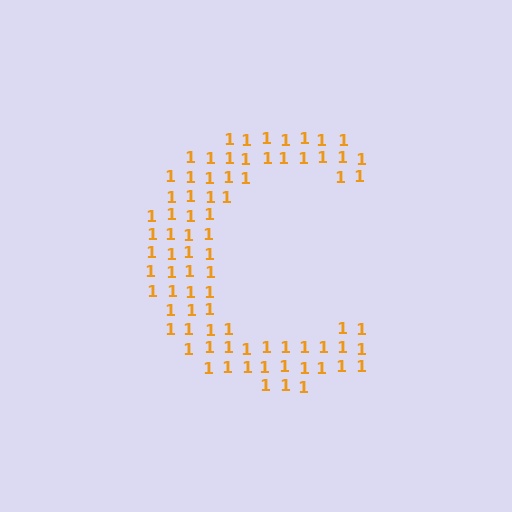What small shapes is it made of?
It is made of small digit 1's.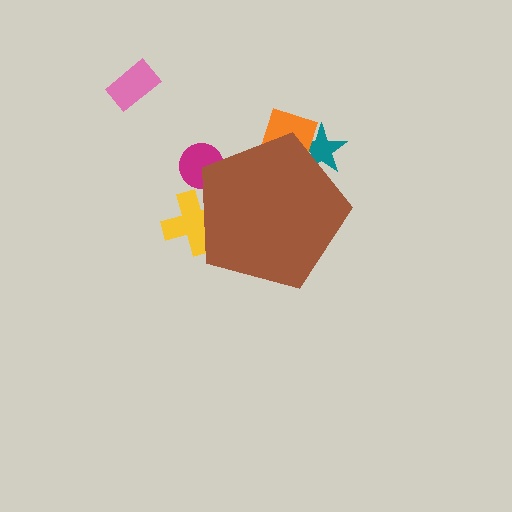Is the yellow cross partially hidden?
Yes, the yellow cross is partially hidden behind the brown pentagon.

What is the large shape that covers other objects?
A brown pentagon.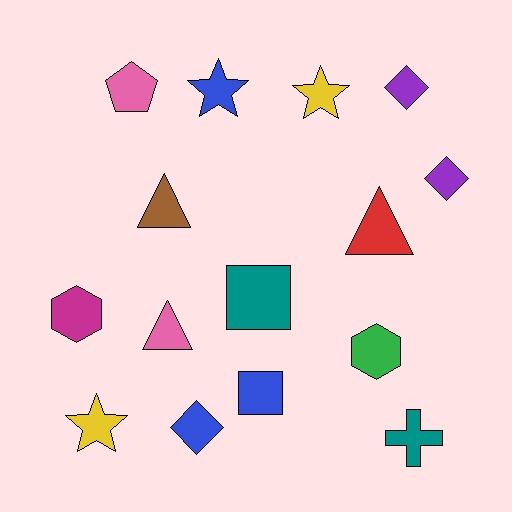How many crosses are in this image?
There is 1 cross.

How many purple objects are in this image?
There are 2 purple objects.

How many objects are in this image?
There are 15 objects.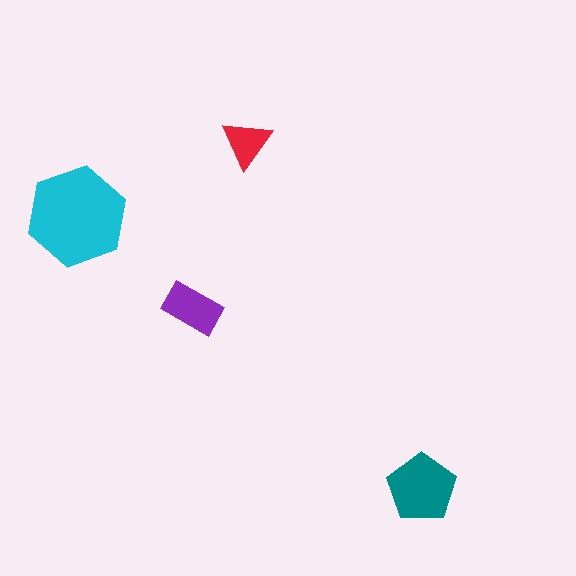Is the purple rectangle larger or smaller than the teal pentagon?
Smaller.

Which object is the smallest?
The red triangle.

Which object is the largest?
The cyan hexagon.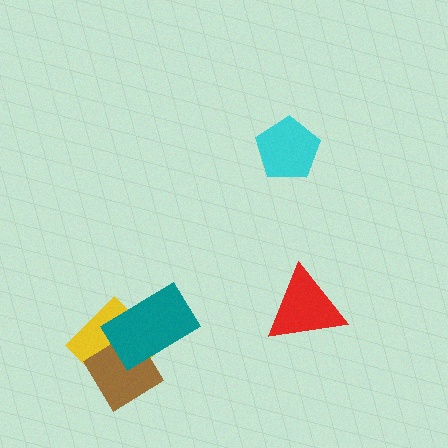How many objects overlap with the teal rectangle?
2 objects overlap with the teal rectangle.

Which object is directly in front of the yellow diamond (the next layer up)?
The brown diamond is directly in front of the yellow diamond.